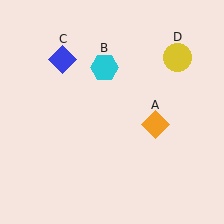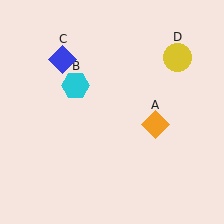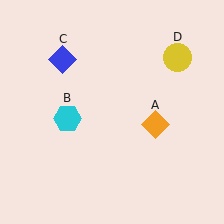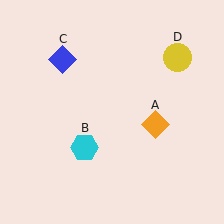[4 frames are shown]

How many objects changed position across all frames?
1 object changed position: cyan hexagon (object B).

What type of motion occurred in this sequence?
The cyan hexagon (object B) rotated counterclockwise around the center of the scene.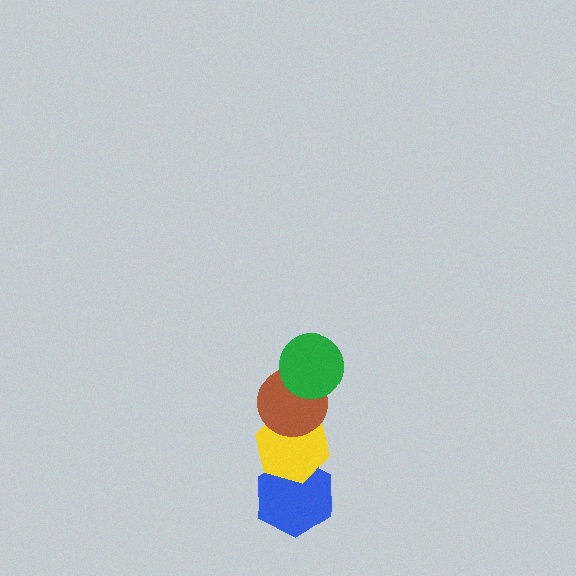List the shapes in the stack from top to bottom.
From top to bottom: the green circle, the brown circle, the yellow hexagon, the blue hexagon.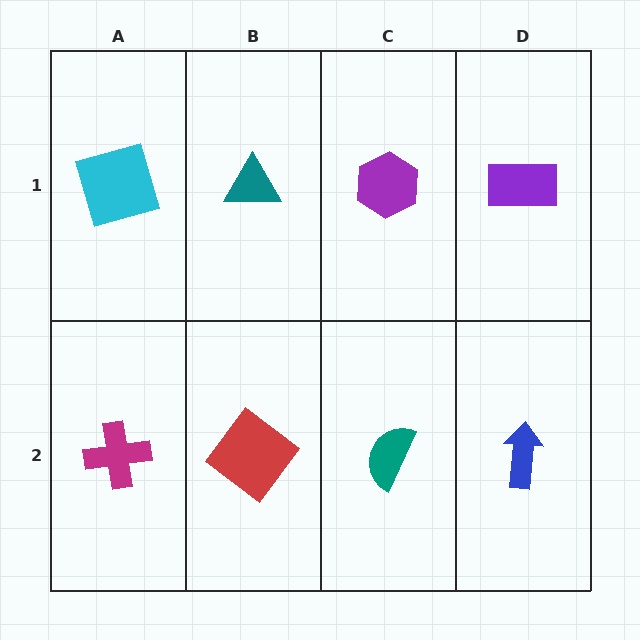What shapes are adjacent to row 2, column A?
A cyan square (row 1, column A), a red diamond (row 2, column B).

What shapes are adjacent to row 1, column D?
A blue arrow (row 2, column D), a purple hexagon (row 1, column C).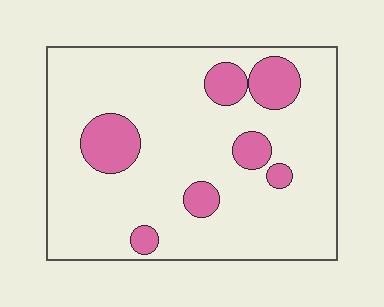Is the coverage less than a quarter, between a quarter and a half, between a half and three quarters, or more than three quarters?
Less than a quarter.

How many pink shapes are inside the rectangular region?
7.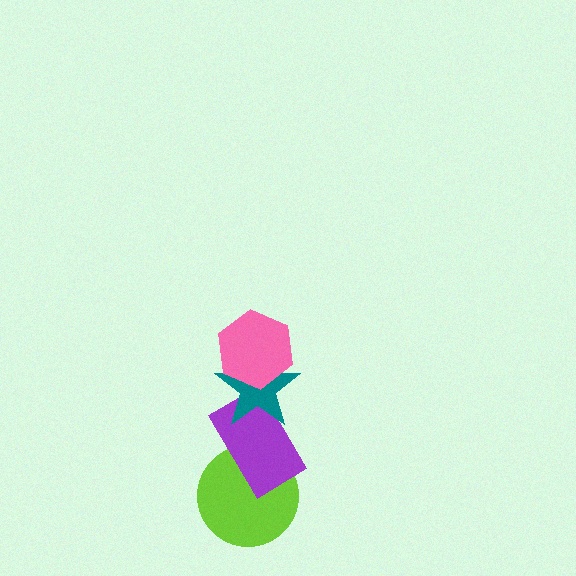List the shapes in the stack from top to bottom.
From top to bottom: the pink hexagon, the teal star, the purple rectangle, the lime circle.